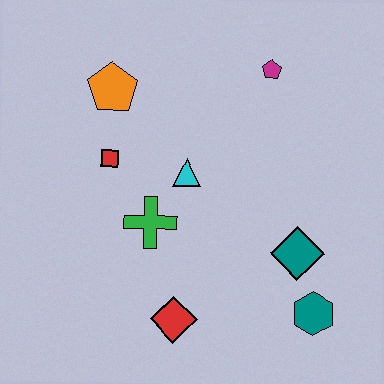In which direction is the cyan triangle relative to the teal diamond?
The cyan triangle is to the left of the teal diamond.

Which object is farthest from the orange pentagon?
The teal hexagon is farthest from the orange pentagon.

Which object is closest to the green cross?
The cyan triangle is closest to the green cross.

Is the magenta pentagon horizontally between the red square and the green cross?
No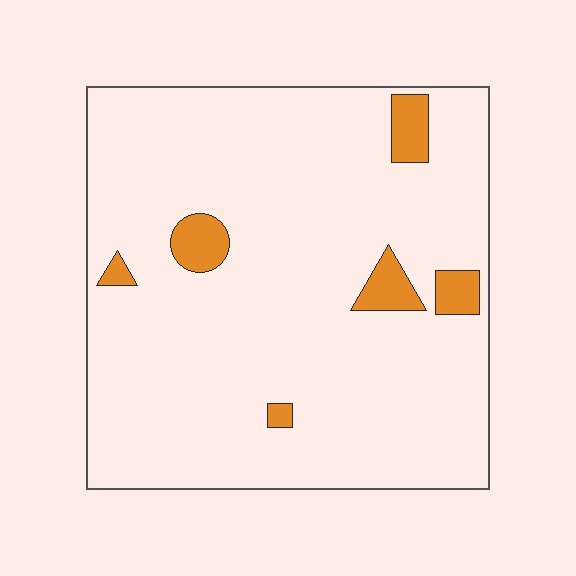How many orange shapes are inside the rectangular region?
6.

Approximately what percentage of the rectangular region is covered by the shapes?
Approximately 5%.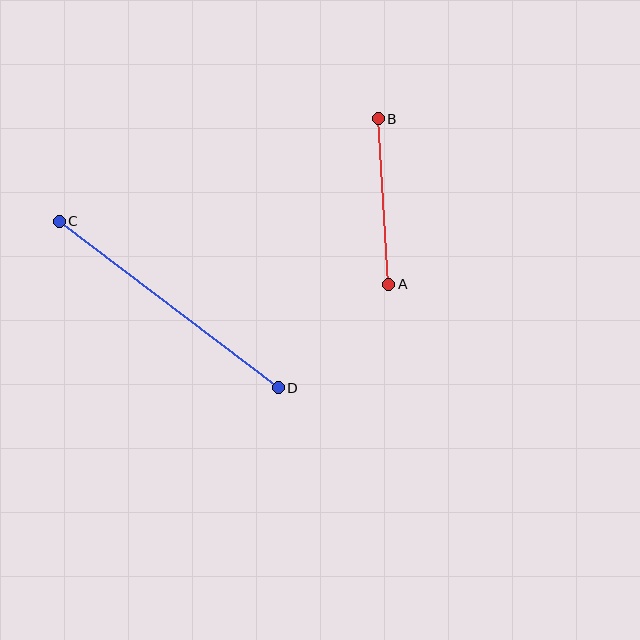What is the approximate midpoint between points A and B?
The midpoint is at approximately (383, 202) pixels.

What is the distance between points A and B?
The distance is approximately 165 pixels.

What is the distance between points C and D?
The distance is approximately 275 pixels.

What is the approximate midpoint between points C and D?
The midpoint is at approximately (169, 305) pixels.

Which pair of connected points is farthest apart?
Points C and D are farthest apart.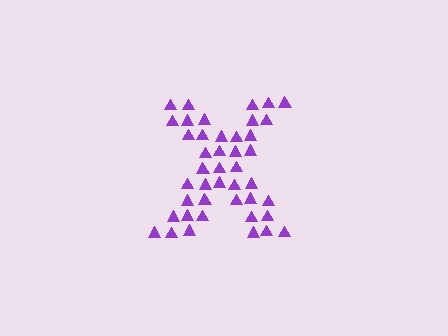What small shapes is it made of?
It is made of small triangles.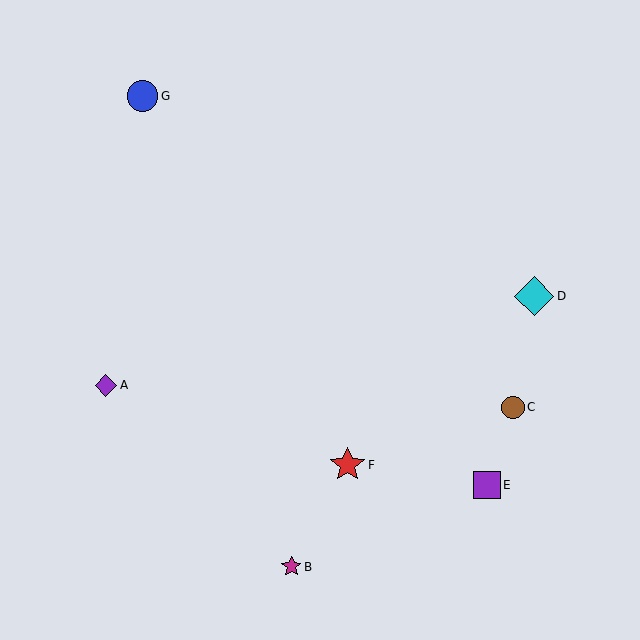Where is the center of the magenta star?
The center of the magenta star is at (291, 567).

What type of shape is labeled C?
Shape C is a brown circle.